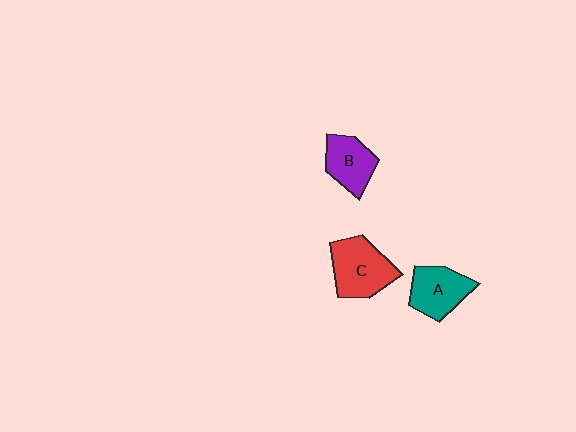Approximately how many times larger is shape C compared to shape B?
Approximately 1.3 times.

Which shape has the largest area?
Shape C (red).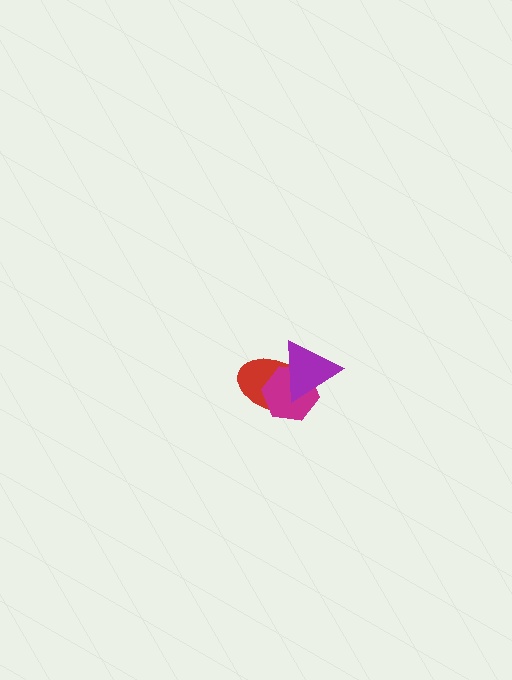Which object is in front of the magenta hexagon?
The purple triangle is in front of the magenta hexagon.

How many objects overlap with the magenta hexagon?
2 objects overlap with the magenta hexagon.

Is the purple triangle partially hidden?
No, no other shape covers it.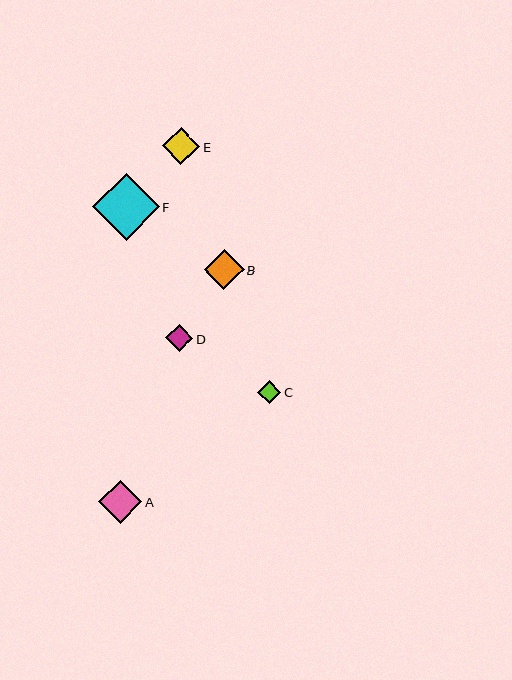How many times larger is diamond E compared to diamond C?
Diamond E is approximately 1.6 times the size of diamond C.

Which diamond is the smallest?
Diamond C is the smallest with a size of approximately 23 pixels.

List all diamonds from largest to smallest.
From largest to smallest: F, A, B, E, D, C.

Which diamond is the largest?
Diamond F is the largest with a size of approximately 67 pixels.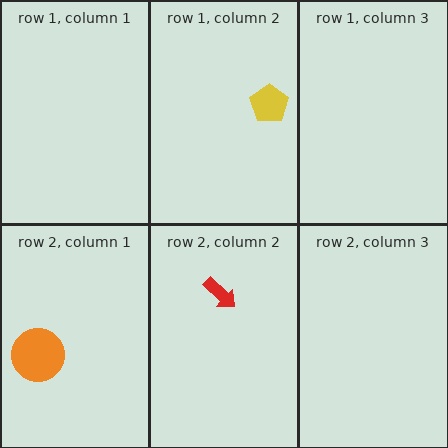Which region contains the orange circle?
The row 2, column 1 region.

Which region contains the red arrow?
The row 2, column 2 region.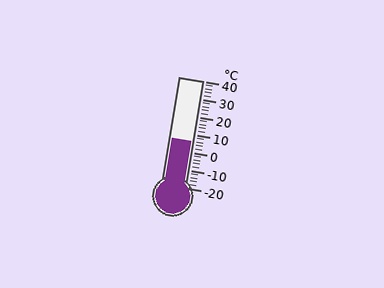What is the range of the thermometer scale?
The thermometer scale ranges from -20°C to 40°C.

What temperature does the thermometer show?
The thermometer shows approximately 6°C.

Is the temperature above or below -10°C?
The temperature is above -10°C.